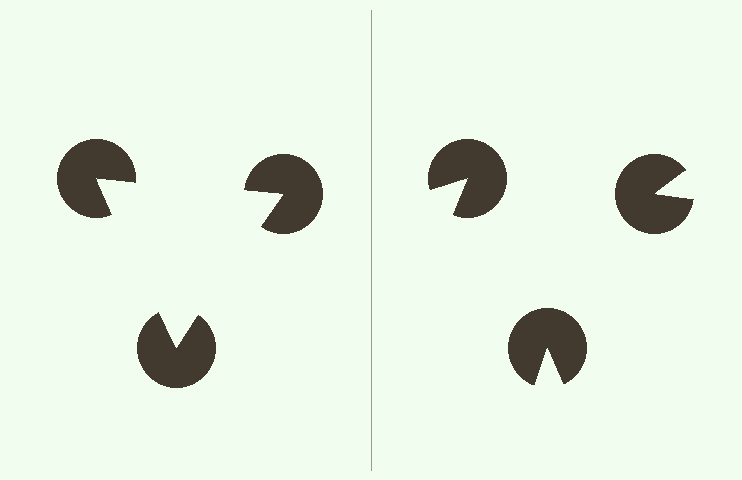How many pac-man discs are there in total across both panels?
6 — 3 on each side.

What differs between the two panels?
The pac-man discs are positioned identically on both sides; only the wedge orientations differ. On the left they align to a triangle; on the right they are misaligned.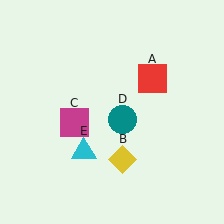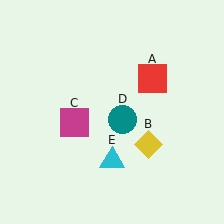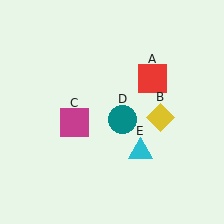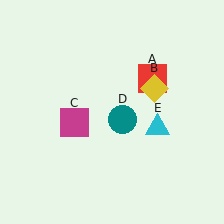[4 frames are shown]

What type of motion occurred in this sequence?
The yellow diamond (object B), cyan triangle (object E) rotated counterclockwise around the center of the scene.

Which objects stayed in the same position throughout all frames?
Red square (object A) and magenta square (object C) and teal circle (object D) remained stationary.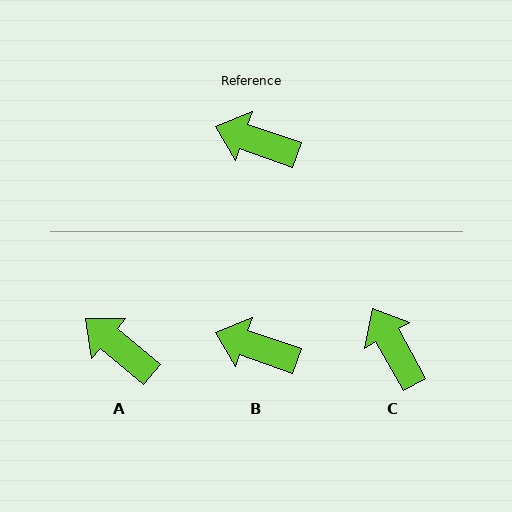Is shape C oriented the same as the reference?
No, it is off by about 42 degrees.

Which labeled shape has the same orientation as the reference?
B.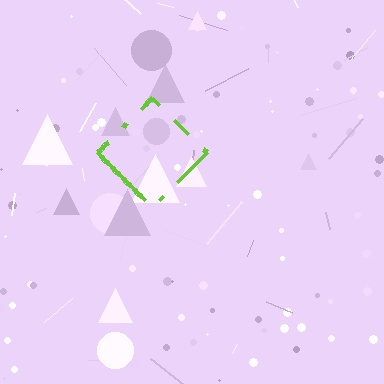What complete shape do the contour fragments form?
The contour fragments form a diamond.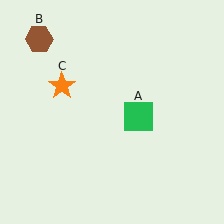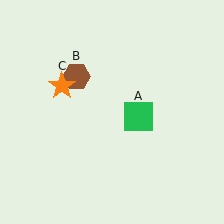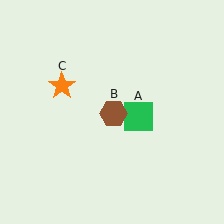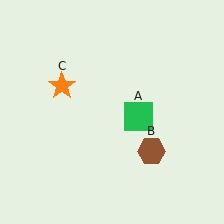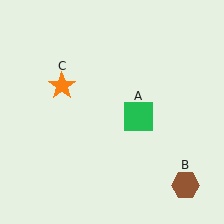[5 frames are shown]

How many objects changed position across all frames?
1 object changed position: brown hexagon (object B).